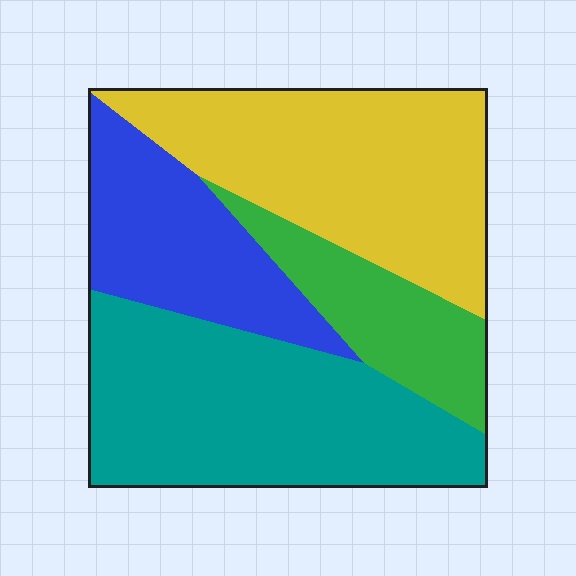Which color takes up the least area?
Green, at roughly 15%.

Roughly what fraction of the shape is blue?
Blue takes up about one fifth (1/5) of the shape.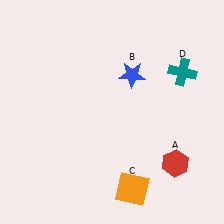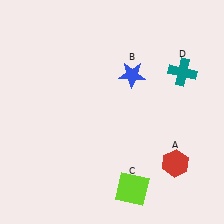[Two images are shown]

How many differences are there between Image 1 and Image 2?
There is 1 difference between the two images.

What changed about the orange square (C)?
In Image 1, C is orange. In Image 2, it changed to lime.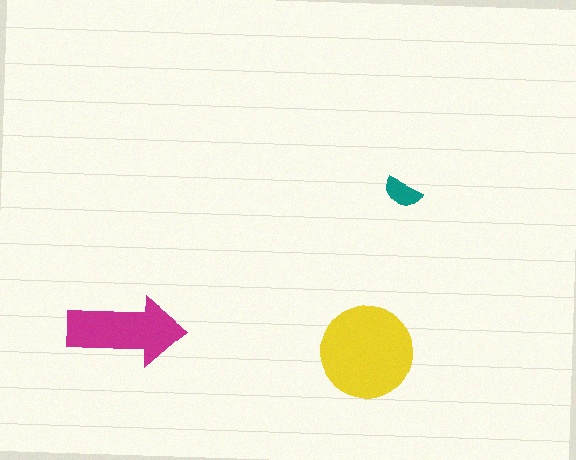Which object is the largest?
The yellow circle.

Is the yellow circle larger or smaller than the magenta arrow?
Larger.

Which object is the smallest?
The teal semicircle.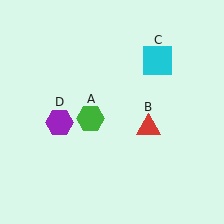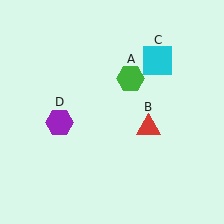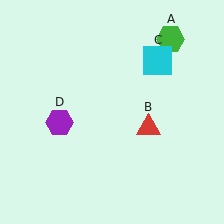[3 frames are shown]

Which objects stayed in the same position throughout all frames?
Red triangle (object B) and cyan square (object C) and purple hexagon (object D) remained stationary.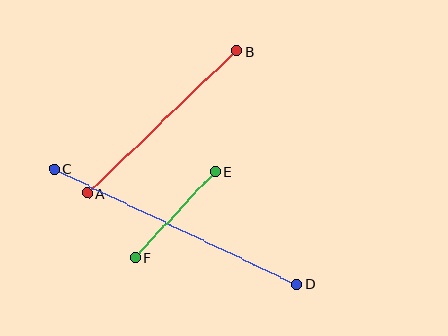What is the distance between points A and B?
The distance is approximately 206 pixels.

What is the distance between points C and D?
The distance is approximately 269 pixels.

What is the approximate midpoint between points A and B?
The midpoint is at approximately (162, 122) pixels.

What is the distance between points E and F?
The distance is approximately 118 pixels.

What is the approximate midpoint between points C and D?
The midpoint is at approximately (175, 226) pixels.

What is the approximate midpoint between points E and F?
The midpoint is at approximately (175, 215) pixels.